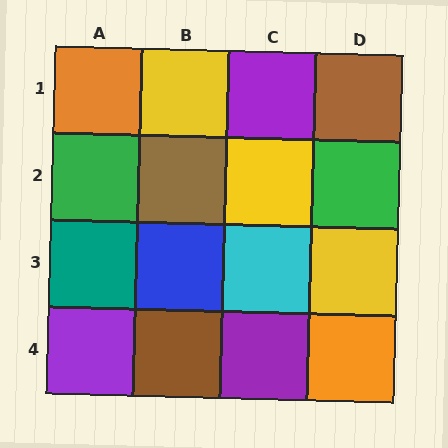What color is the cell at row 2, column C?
Yellow.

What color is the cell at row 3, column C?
Cyan.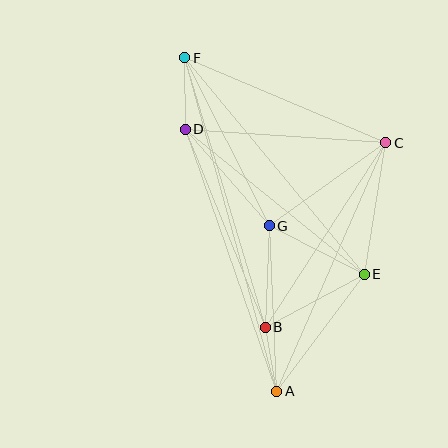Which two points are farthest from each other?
Points A and F are farthest from each other.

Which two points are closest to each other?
Points A and B are closest to each other.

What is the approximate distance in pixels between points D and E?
The distance between D and E is approximately 230 pixels.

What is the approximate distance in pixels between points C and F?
The distance between C and F is approximately 218 pixels.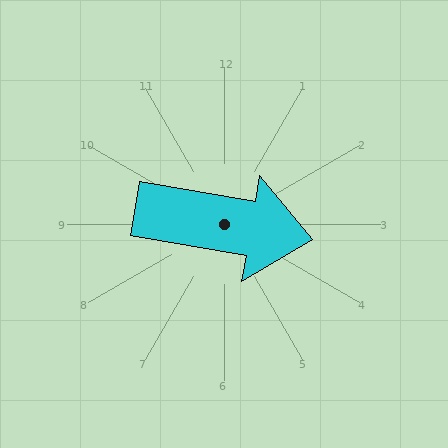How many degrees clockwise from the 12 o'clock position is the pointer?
Approximately 100 degrees.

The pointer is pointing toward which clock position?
Roughly 3 o'clock.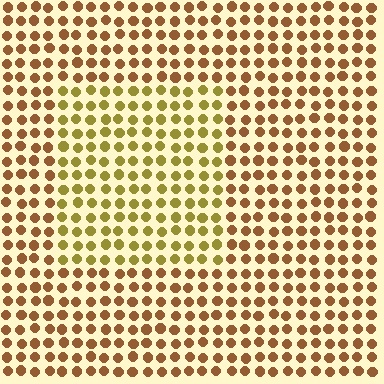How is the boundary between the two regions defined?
The boundary is defined purely by a slight shift in hue (about 32 degrees). Spacing, size, and orientation are identical on both sides.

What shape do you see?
I see a rectangle.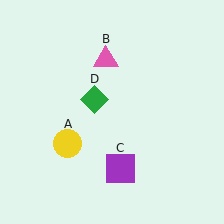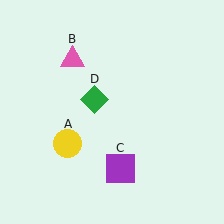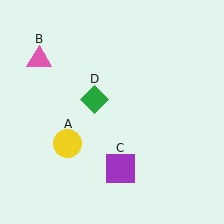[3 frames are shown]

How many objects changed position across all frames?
1 object changed position: pink triangle (object B).